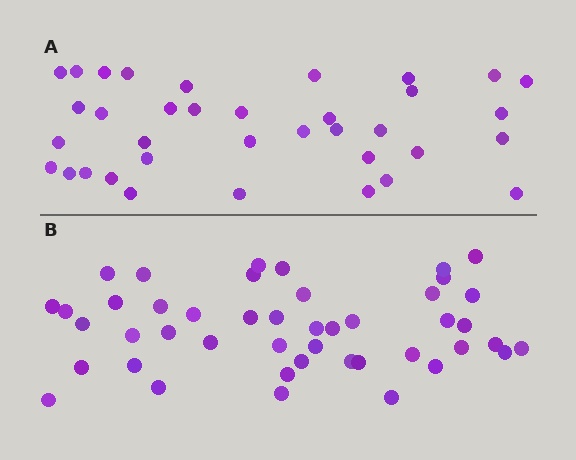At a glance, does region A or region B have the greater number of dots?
Region B (the bottom region) has more dots.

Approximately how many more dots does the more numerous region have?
Region B has roughly 8 or so more dots than region A.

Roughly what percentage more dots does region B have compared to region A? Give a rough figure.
About 25% more.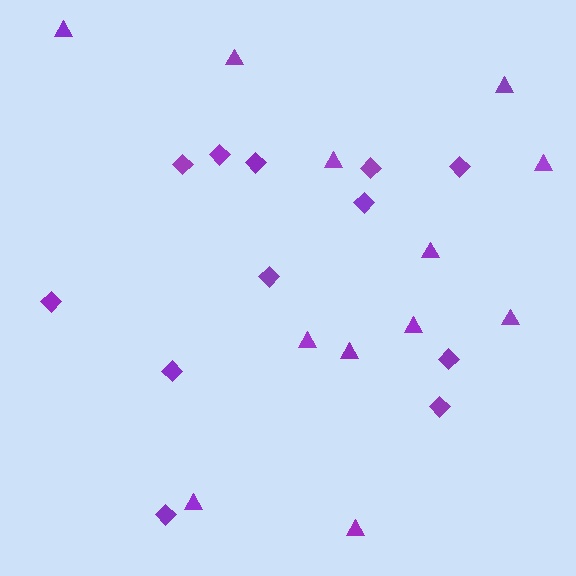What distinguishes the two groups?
There are 2 groups: one group of triangles (12) and one group of diamonds (12).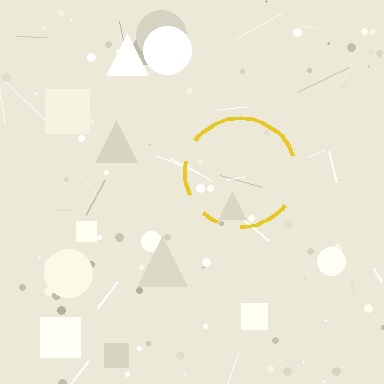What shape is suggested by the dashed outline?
The dashed outline suggests a circle.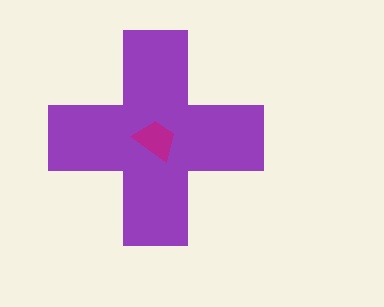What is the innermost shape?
The magenta trapezoid.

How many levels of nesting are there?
2.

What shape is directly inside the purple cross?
The magenta trapezoid.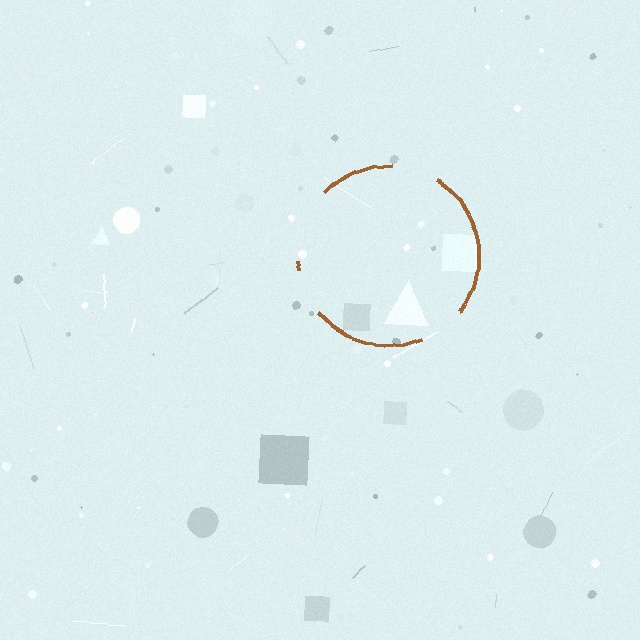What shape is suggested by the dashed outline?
The dashed outline suggests a circle.